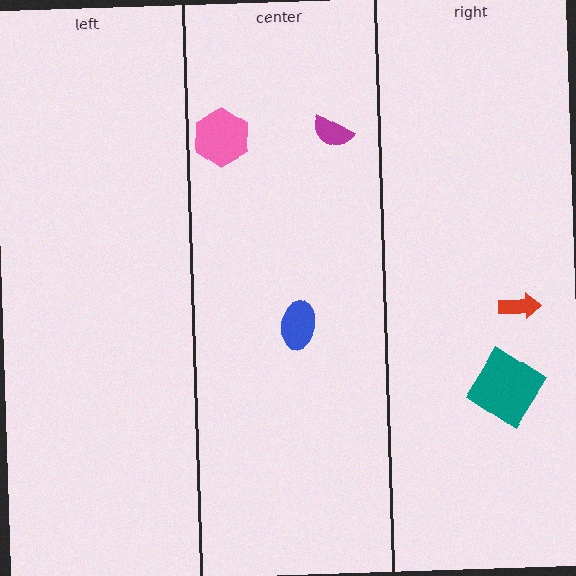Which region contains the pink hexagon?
The center region.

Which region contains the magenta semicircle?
The center region.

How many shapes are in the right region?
2.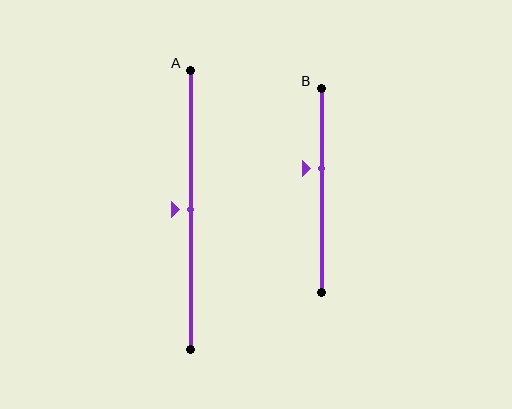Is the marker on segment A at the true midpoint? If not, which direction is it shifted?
Yes, the marker on segment A is at the true midpoint.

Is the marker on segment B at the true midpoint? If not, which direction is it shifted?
No, the marker on segment B is shifted upward by about 10% of the segment length.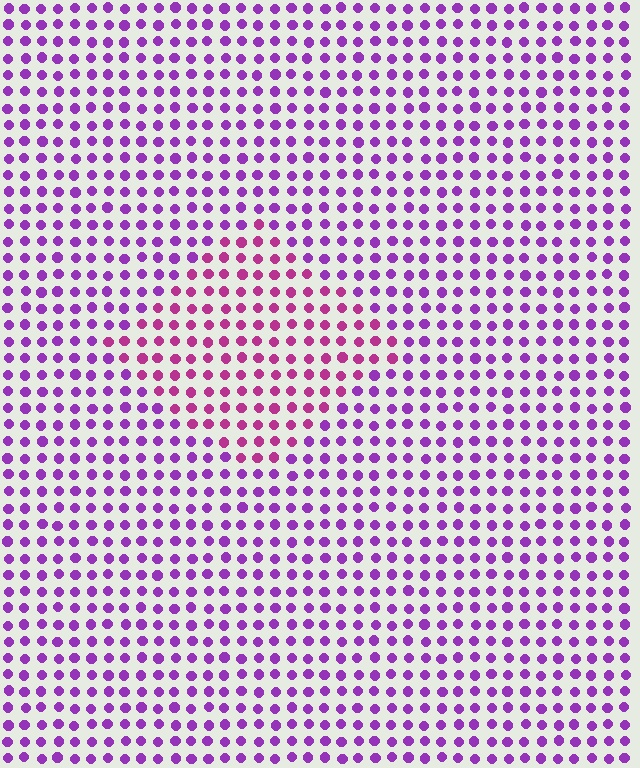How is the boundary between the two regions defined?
The boundary is defined purely by a slight shift in hue (about 34 degrees). Spacing, size, and orientation are identical on both sides.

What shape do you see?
I see a diamond.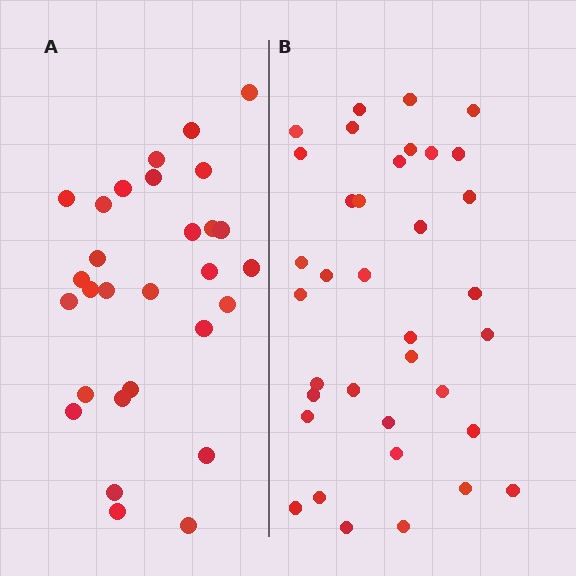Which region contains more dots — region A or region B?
Region B (the right region) has more dots.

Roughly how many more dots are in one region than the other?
Region B has roughly 8 or so more dots than region A.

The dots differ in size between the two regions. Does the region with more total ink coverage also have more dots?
No. Region A has more total ink coverage because its dots are larger, but region B actually contains more individual dots. Total area can be misleading — the number of items is what matters here.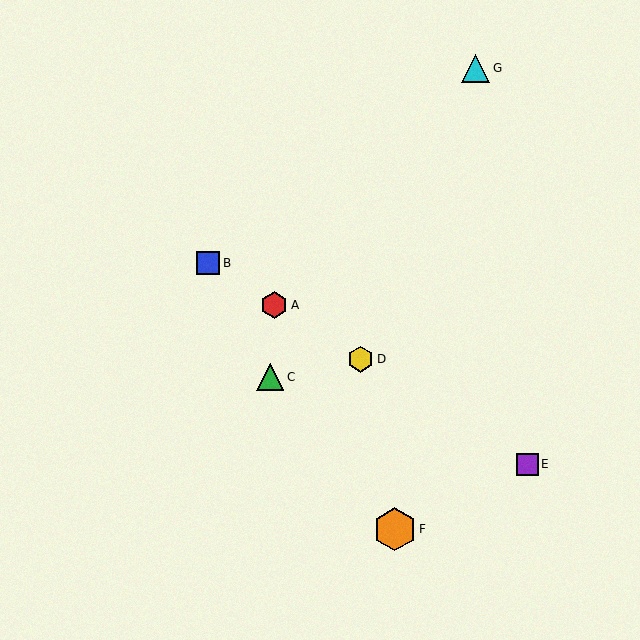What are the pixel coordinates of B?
Object B is at (208, 263).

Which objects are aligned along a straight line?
Objects A, B, D, E are aligned along a straight line.